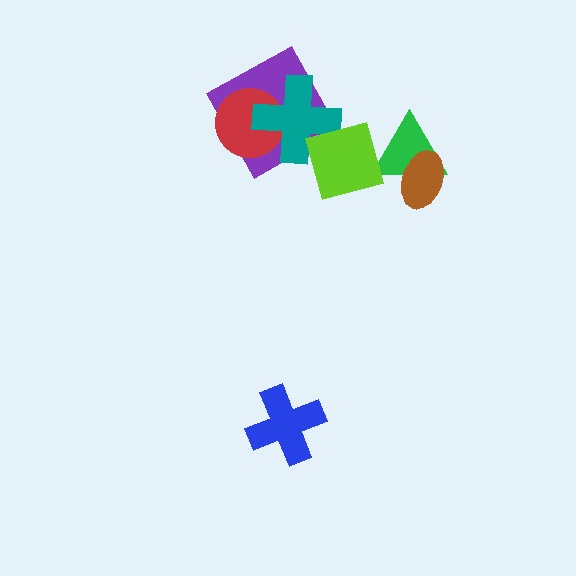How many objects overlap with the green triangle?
2 objects overlap with the green triangle.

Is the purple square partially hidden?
Yes, it is partially covered by another shape.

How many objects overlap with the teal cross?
3 objects overlap with the teal cross.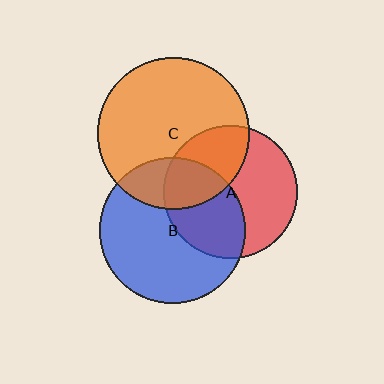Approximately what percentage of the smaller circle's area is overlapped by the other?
Approximately 25%.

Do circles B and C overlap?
Yes.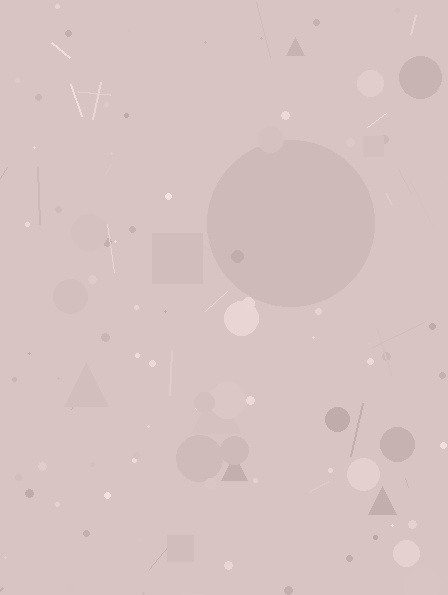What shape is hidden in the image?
A circle is hidden in the image.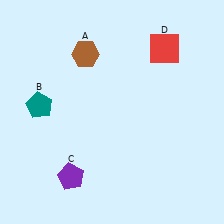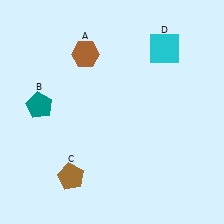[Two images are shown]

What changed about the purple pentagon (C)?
In Image 1, C is purple. In Image 2, it changed to brown.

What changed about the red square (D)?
In Image 1, D is red. In Image 2, it changed to cyan.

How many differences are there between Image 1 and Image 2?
There are 2 differences between the two images.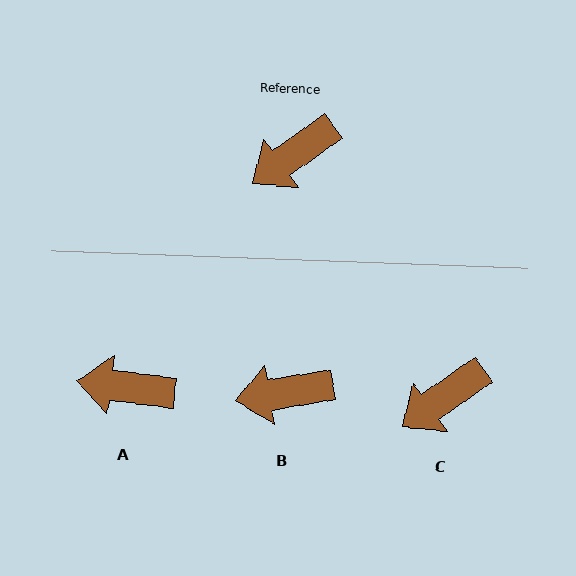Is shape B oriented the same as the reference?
No, it is off by about 26 degrees.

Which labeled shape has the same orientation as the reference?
C.